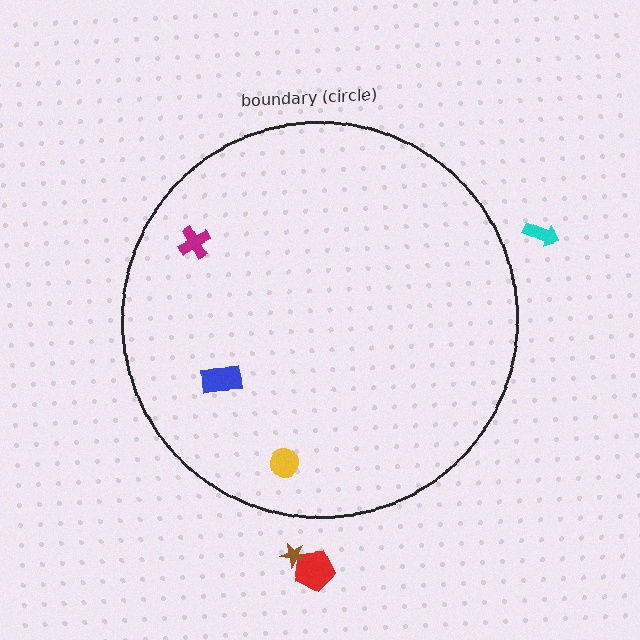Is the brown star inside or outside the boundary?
Outside.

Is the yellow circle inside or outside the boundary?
Inside.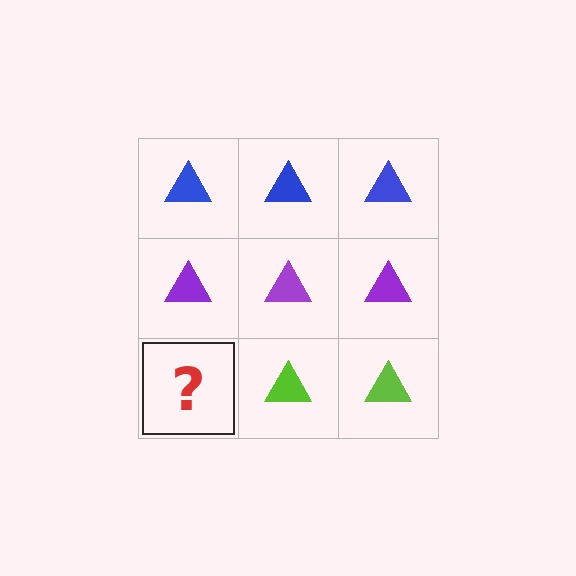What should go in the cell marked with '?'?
The missing cell should contain a lime triangle.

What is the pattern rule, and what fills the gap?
The rule is that each row has a consistent color. The gap should be filled with a lime triangle.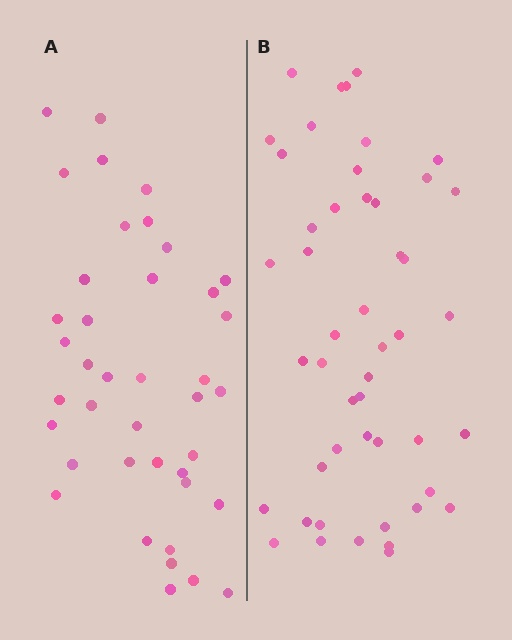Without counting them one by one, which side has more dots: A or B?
Region B (the right region) has more dots.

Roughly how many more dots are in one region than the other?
Region B has roughly 8 or so more dots than region A.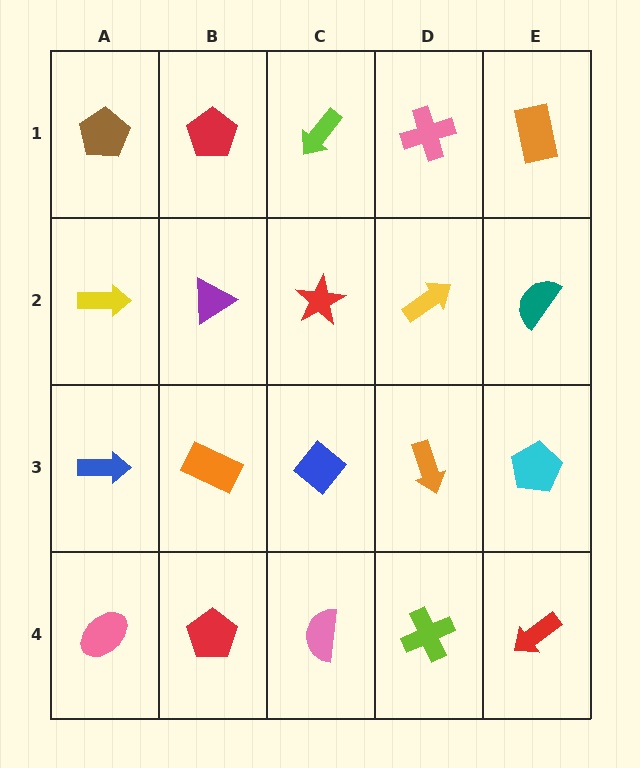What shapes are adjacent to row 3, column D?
A yellow arrow (row 2, column D), a lime cross (row 4, column D), a blue diamond (row 3, column C), a cyan pentagon (row 3, column E).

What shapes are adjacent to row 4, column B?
An orange rectangle (row 3, column B), a pink ellipse (row 4, column A), a pink semicircle (row 4, column C).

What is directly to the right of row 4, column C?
A lime cross.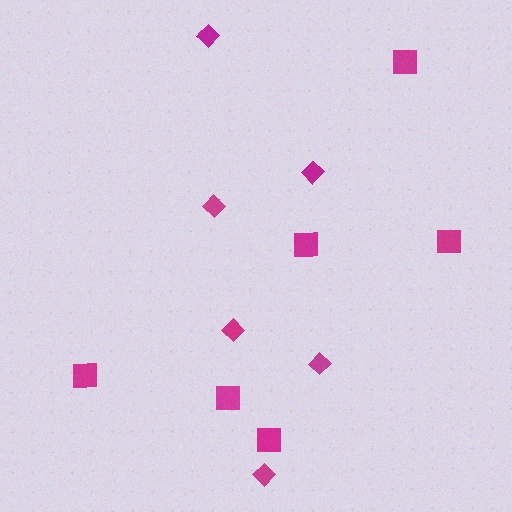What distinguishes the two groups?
There are 2 groups: one group of diamonds (6) and one group of squares (6).